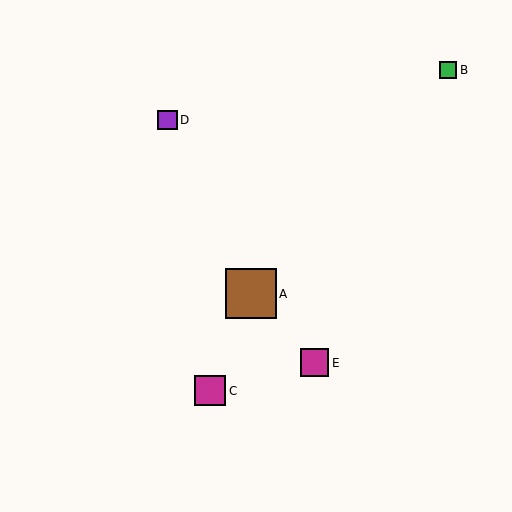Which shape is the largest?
The brown square (labeled A) is the largest.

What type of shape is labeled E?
Shape E is a magenta square.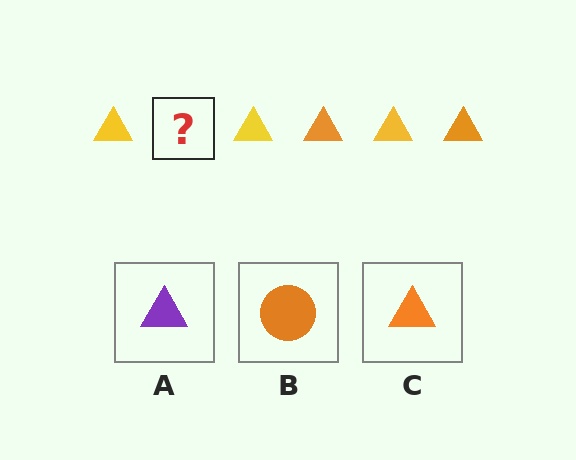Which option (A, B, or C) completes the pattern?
C.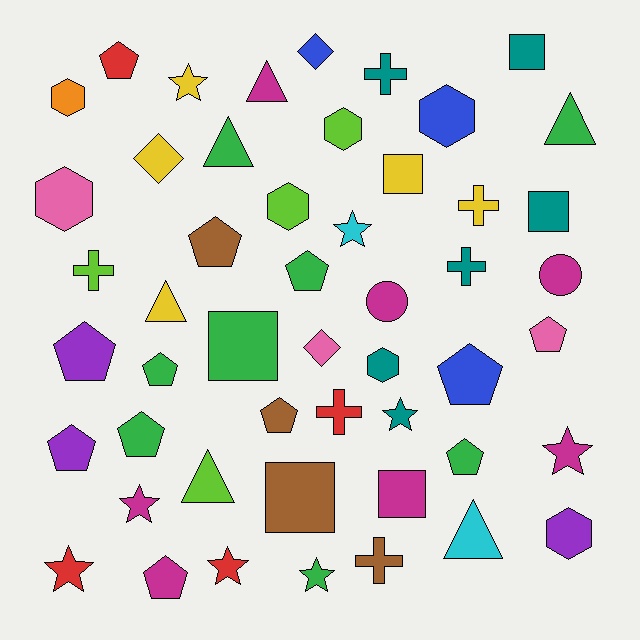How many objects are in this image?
There are 50 objects.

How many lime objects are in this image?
There are 4 lime objects.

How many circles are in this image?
There are 2 circles.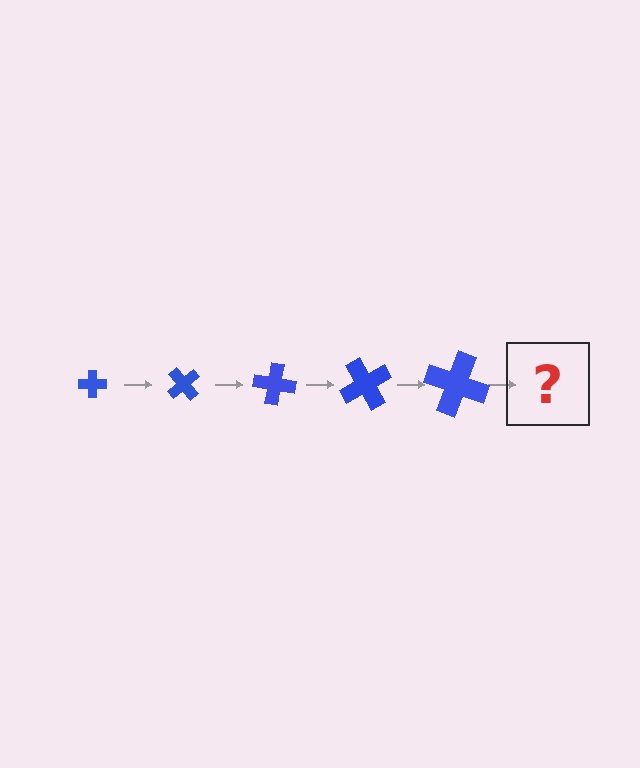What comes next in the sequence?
The next element should be a cross, larger than the previous one and rotated 250 degrees from the start.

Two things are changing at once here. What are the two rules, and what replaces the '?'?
The two rules are that the cross grows larger each step and it rotates 50 degrees each step. The '?' should be a cross, larger than the previous one and rotated 250 degrees from the start.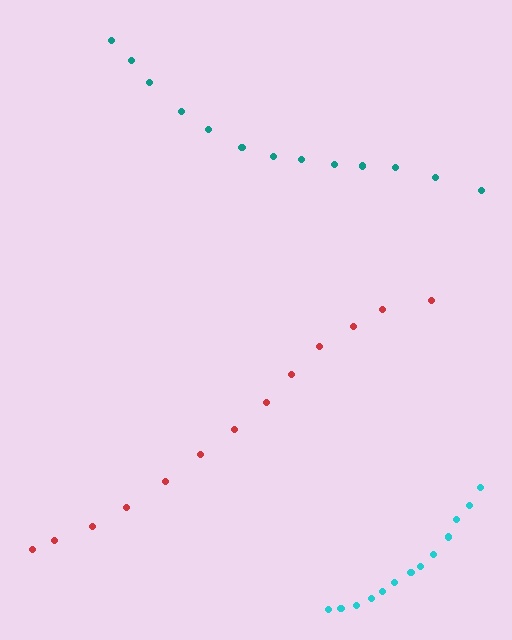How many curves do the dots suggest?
There are 3 distinct paths.